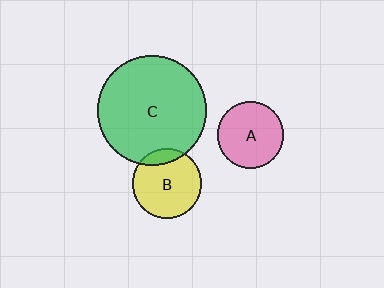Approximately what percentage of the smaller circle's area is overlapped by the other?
Approximately 15%.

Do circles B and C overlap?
Yes.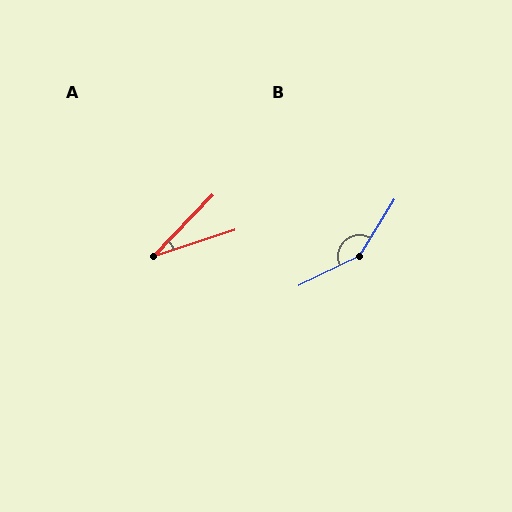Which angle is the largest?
B, at approximately 148 degrees.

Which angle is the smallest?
A, at approximately 28 degrees.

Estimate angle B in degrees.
Approximately 148 degrees.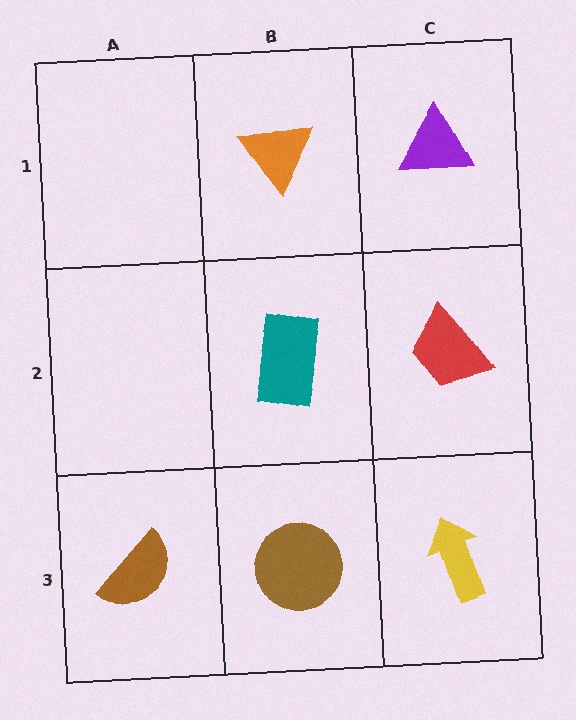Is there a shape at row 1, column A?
No, that cell is empty.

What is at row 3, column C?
A yellow arrow.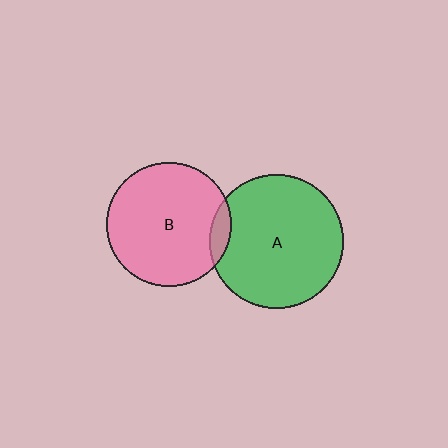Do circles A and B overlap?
Yes.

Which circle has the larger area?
Circle A (green).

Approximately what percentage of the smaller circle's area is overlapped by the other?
Approximately 10%.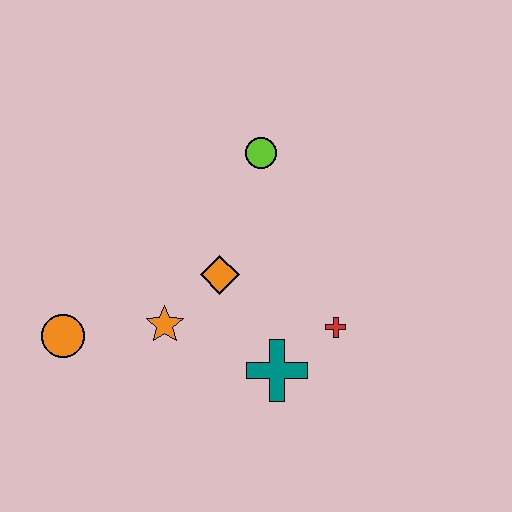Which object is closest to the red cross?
The teal cross is closest to the red cross.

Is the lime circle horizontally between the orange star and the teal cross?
Yes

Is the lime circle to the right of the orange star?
Yes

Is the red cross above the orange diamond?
No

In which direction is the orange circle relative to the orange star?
The orange circle is to the left of the orange star.